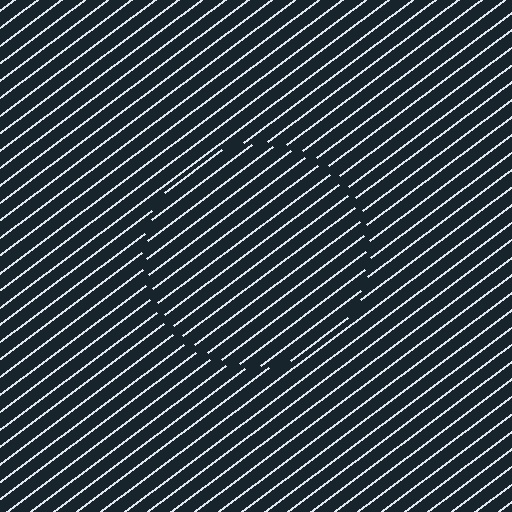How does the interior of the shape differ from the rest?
The interior of the shape contains the same grating, shifted by half a period — the contour is defined by the phase discontinuity where line-ends from the inner and outer gratings abut.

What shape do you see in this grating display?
An illusory circle. The interior of the shape contains the same grating, shifted by half a period — the contour is defined by the phase discontinuity where line-ends from the inner and outer gratings abut.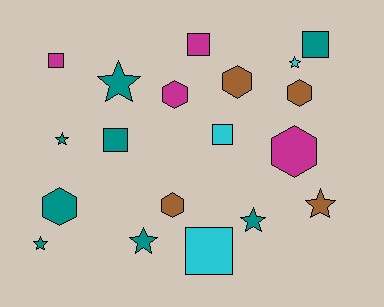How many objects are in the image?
There are 19 objects.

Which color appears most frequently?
Teal, with 8 objects.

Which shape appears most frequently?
Star, with 7 objects.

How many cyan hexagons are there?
There are no cyan hexagons.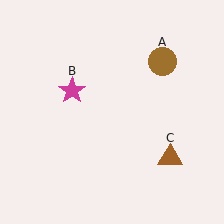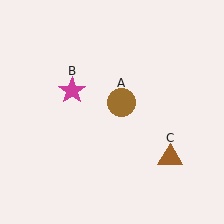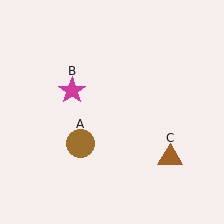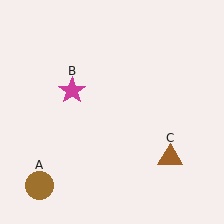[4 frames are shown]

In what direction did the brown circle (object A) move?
The brown circle (object A) moved down and to the left.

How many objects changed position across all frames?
1 object changed position: brown circle (object A).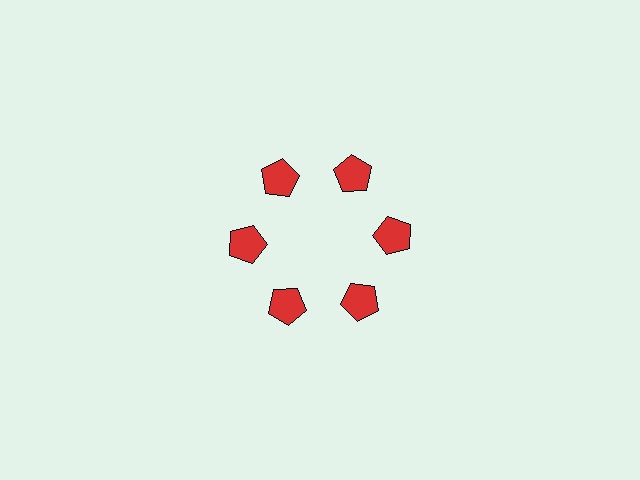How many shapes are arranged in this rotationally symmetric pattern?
There are 6 shapes, arranged in 6 groups of 1.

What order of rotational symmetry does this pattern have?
This pattern has 6-fold rotational symmetry.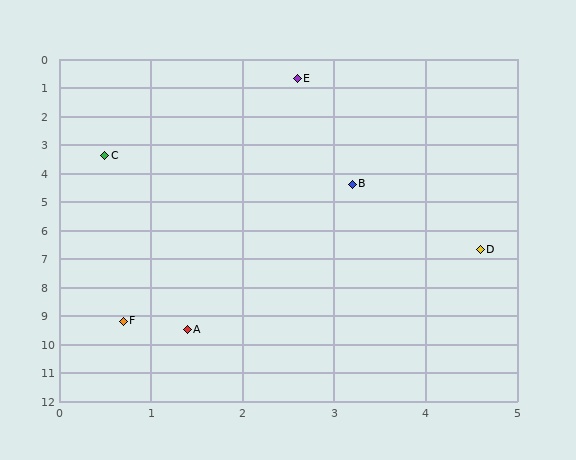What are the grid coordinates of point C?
Point C is at approximately (0.5, 3.4).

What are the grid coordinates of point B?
Point B is at approximately (3.2, 4.4).